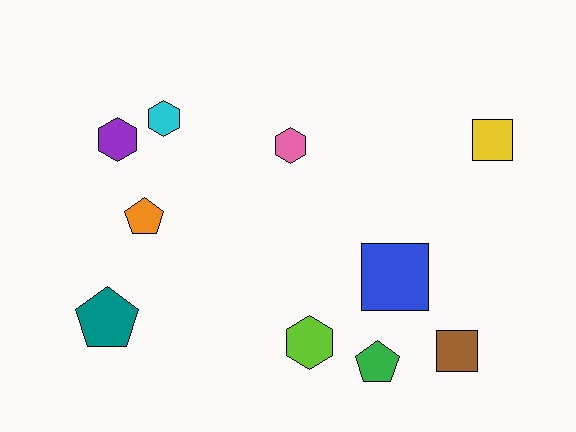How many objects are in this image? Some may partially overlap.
There are 10 objects.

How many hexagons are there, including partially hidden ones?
There are 4 hexagons.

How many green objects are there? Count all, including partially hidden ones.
There is 1 green object.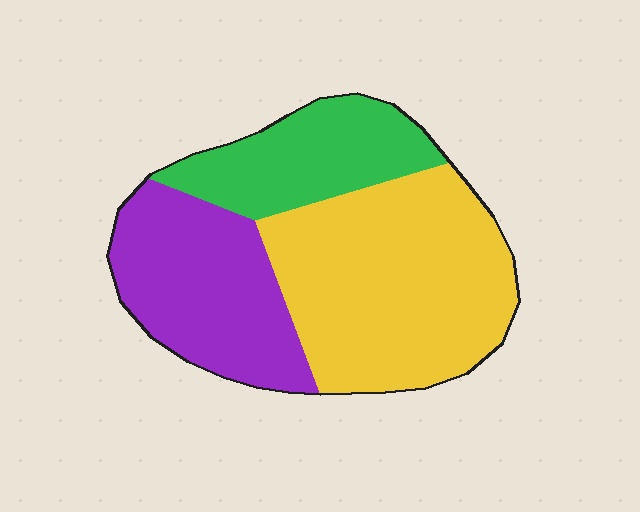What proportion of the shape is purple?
Purple covers roughly 30% of the shape.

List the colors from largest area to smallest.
From largest to smallest: yellow, purple, green.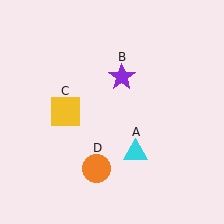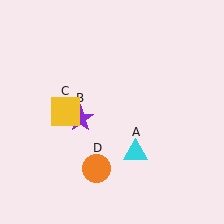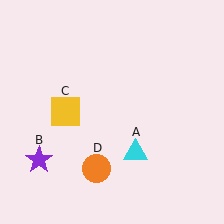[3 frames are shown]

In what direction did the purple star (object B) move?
The purple star (object B) moved down and to the left.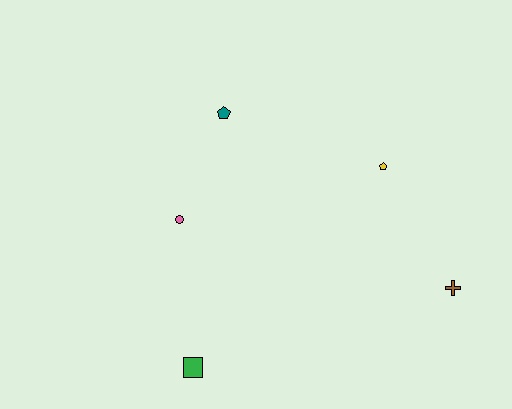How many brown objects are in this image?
There is 1 brown object.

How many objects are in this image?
There are 5 objects.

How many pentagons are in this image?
There are 2 pentagons.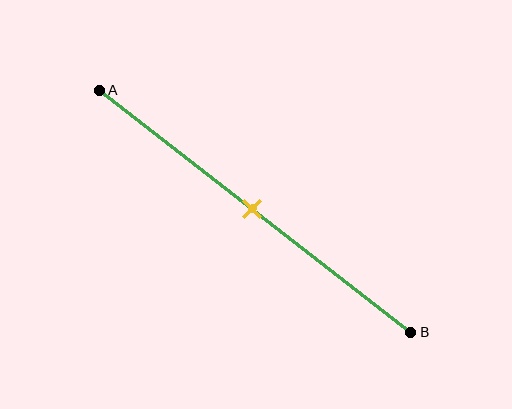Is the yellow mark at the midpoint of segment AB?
Yes, the mark is approximately at the midpoint.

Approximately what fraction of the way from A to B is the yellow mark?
The yellow mark is approximately 50% of the way from A to B.